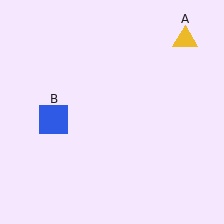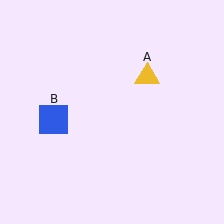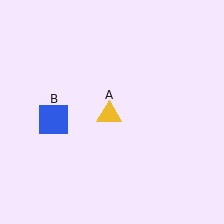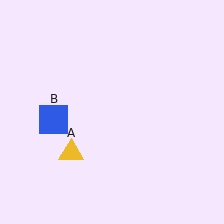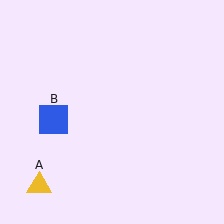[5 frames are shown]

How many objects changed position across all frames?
1 object changed position: yellow triangle (object A).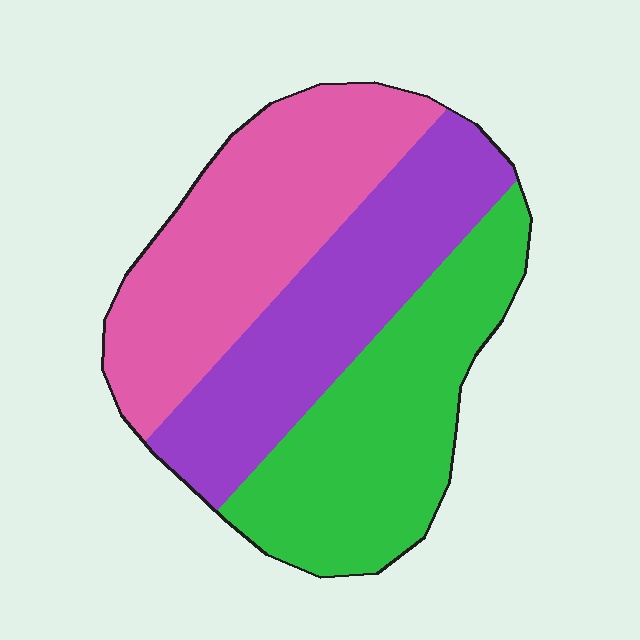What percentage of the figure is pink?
Pink covers 35% of the figure.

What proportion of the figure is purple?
Purple covers about 30% of the figure.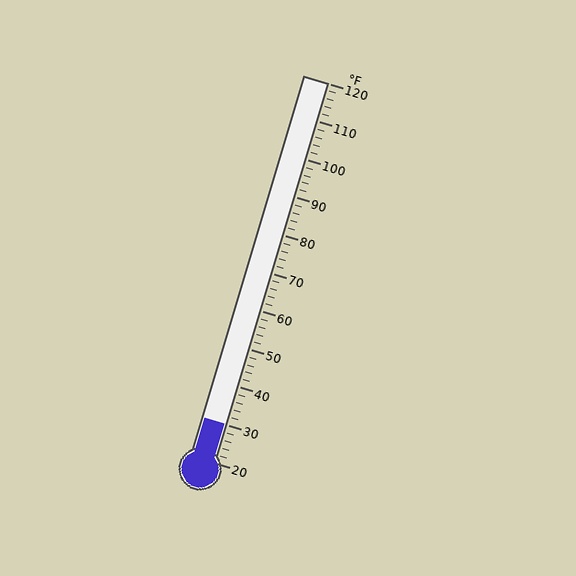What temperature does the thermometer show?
The thermometer shows approximately 30°F.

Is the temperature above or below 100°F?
The temperature is below 100°F.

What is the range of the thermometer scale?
The thermometer scale ranges from 20°F to 120°F.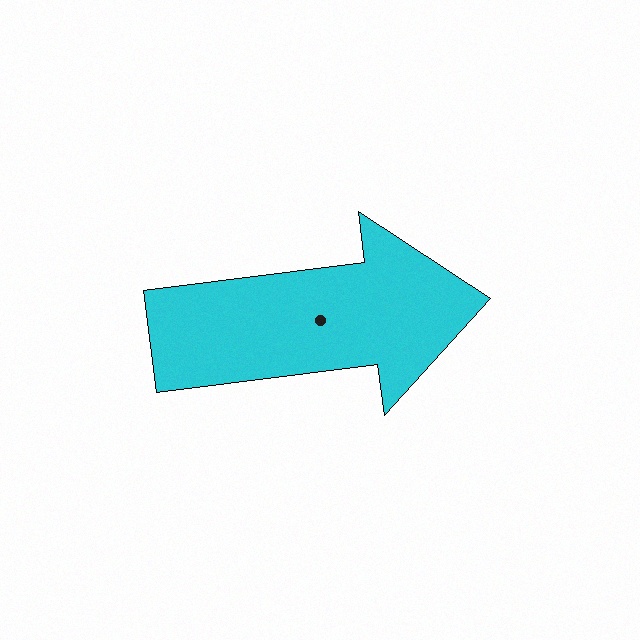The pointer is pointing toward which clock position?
Roughly 3 o'clock.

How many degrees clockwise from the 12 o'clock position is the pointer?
Approximately 83 degrees.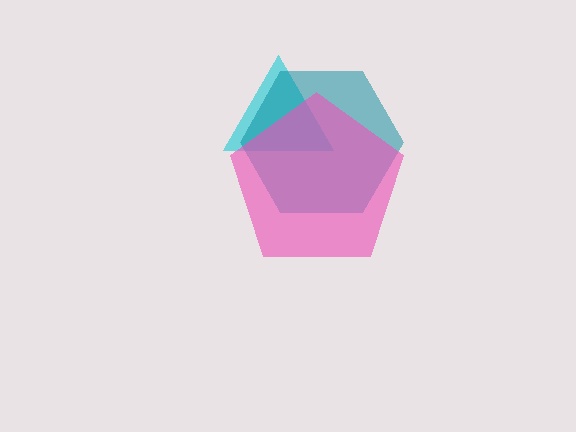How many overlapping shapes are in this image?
There are 3 overlapping shapes in the image.